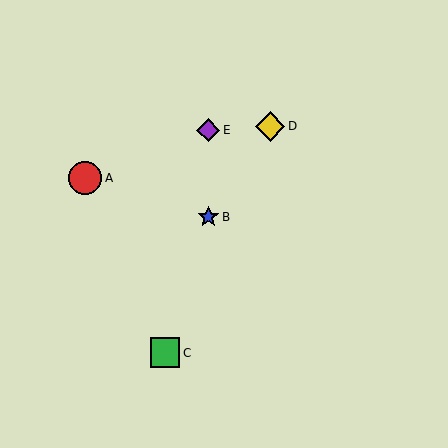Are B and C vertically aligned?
No, B is at x≈208 and C is at x≈165.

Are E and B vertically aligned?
Yes, both are at x≈208.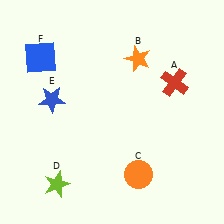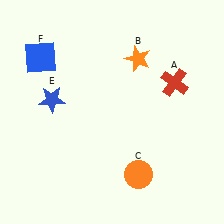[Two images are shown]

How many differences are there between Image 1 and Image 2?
There is 1 difference between the two images.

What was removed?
The lime star (D) was removed in Image 2.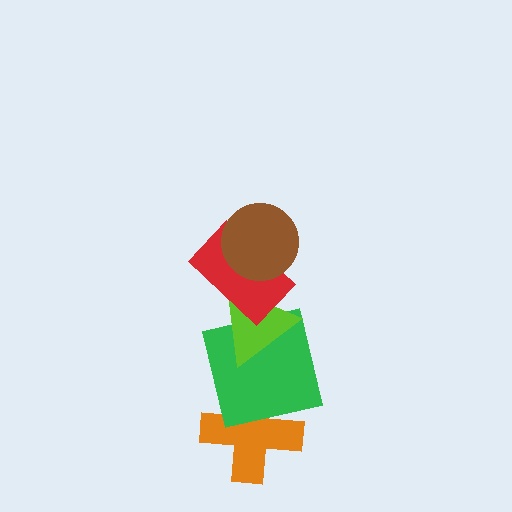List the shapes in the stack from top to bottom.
From top to bottom: the brown circle, the red rectangle, the lime triangle, the green square, the orange cross.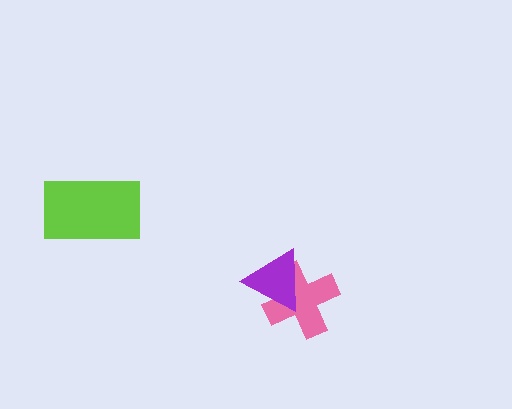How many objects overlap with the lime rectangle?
0 objects overlap with the lime rectangle.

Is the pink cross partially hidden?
Yes, it is partially covered by another shape.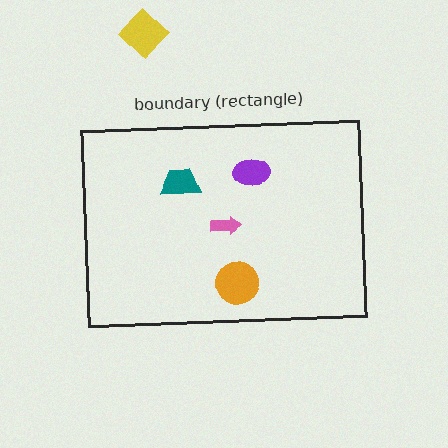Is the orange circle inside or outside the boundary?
Inside.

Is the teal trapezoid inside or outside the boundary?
Inside.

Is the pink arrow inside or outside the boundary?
Inside.